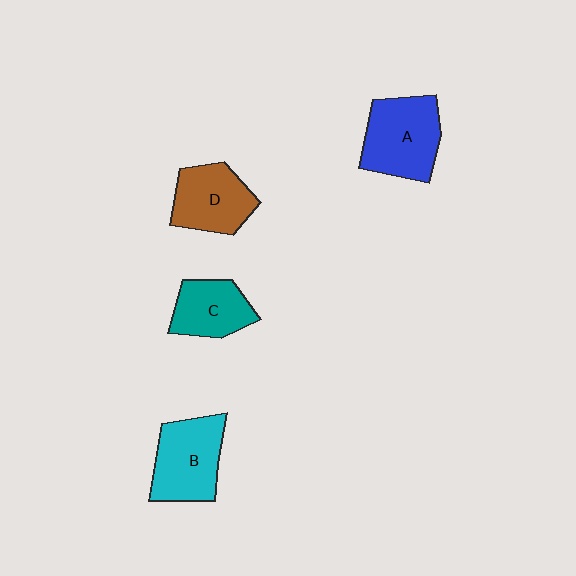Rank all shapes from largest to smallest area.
From largest to smallest: A (blue), B (cyan), D (brown), C (teal).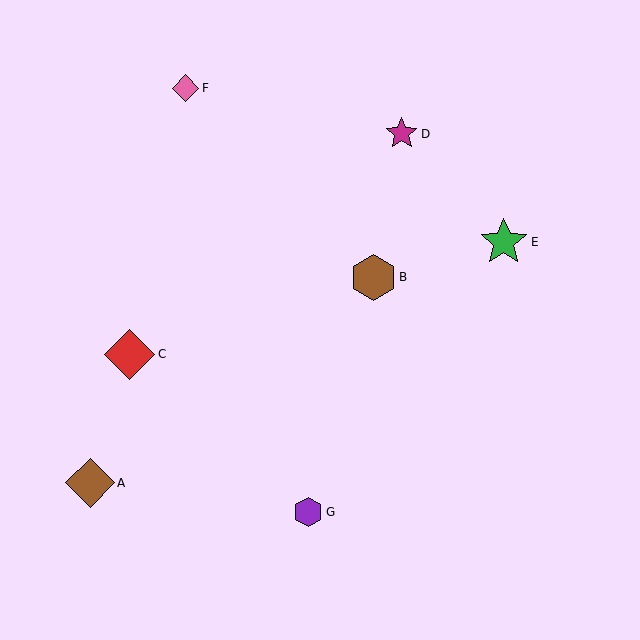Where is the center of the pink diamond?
The center of the pink diamond is at (186, 88).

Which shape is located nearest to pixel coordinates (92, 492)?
The brown diamond (labeled A) at (90, 483) is nearest to that location.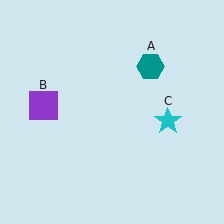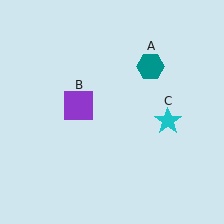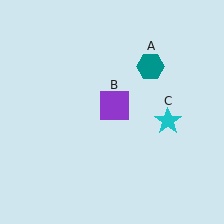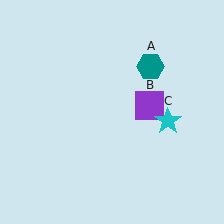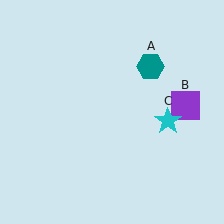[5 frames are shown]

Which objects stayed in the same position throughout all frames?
Teal hexagon (object A) and cyan star (object C) remained stationary.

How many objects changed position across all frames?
1 object changed position: purple square (object B).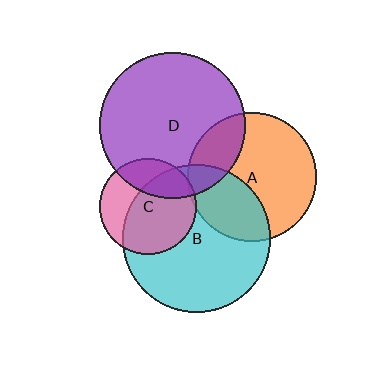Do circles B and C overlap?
Yes.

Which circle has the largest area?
Circle B (cyan).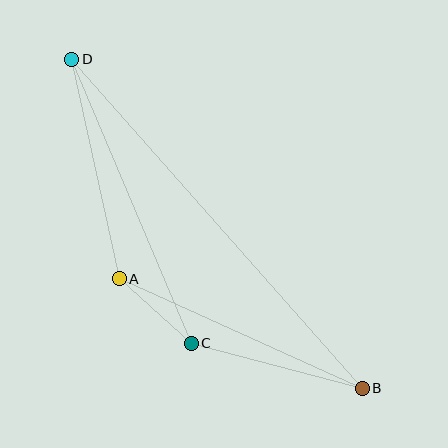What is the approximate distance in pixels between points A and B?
The distance between A and B is approximately 267 pixels.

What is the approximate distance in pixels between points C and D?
The distance between C and D is approximately 308 pixels.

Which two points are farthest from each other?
Points B and D are farthest from each other.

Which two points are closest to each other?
Points A and C are closest to each other.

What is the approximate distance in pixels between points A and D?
The distance between A and D is approximately 224 pixels.